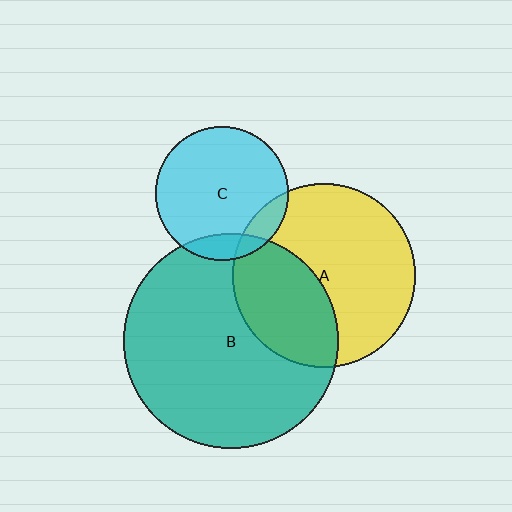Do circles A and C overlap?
Yes.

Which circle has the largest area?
Circle B (teal).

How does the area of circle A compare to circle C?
Approximately 1.9 times.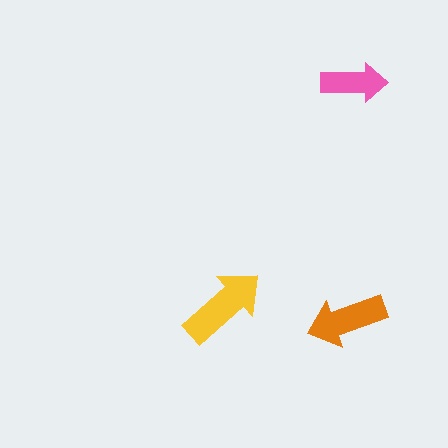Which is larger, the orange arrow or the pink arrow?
The orange one.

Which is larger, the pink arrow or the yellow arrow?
The yellow one.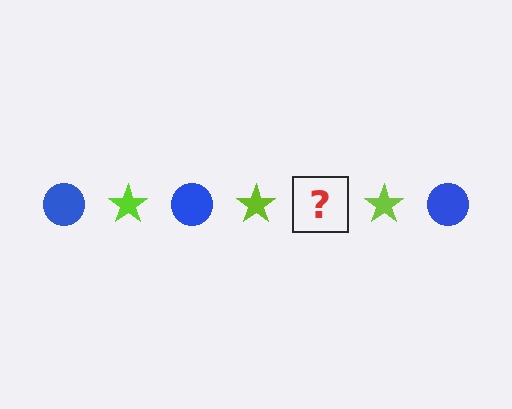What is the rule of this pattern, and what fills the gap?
The rule is that the pattern alternates between blue circle and lime star. The gap should be filled with a blue circle.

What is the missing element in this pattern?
The missing element is a blue circle.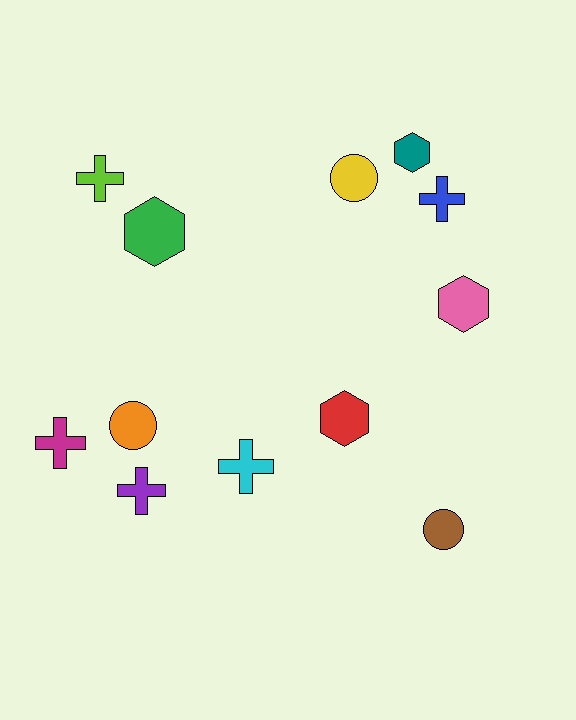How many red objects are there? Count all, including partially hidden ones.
There is 1 red object.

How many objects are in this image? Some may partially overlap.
There are 12 objects.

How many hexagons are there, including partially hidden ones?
There are 4 hexagons.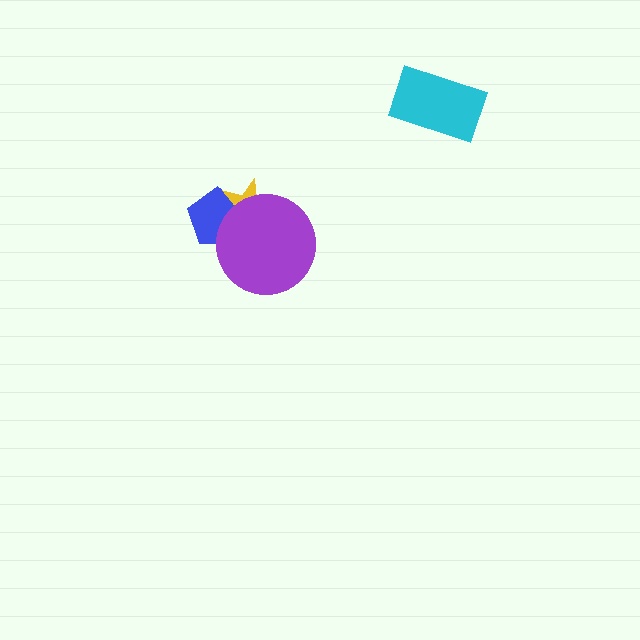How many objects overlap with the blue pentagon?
2 objects overlap with the blue pentagon.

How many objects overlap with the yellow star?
2 objects overlap with the yellow star.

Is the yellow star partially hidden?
Yes, it is partially covered by another shape.